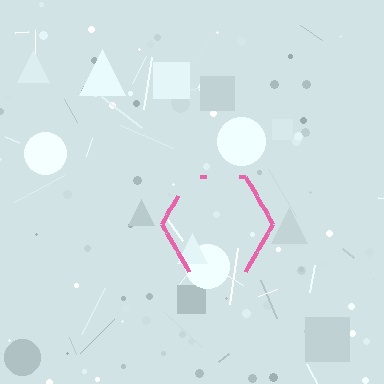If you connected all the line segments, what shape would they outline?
They would outline a hexagon.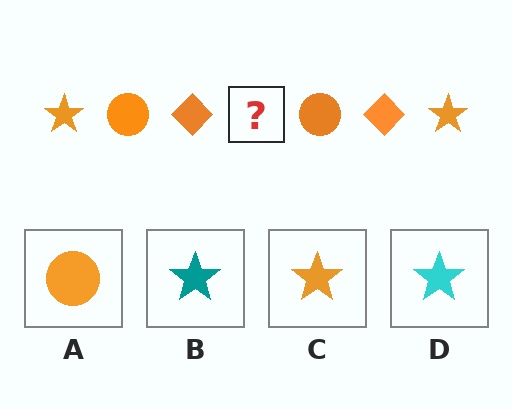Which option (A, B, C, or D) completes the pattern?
C.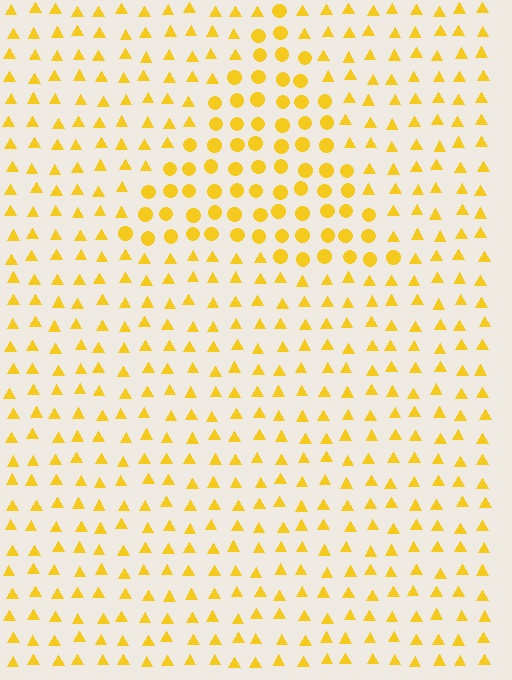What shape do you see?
I see a triangle.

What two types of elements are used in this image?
The image uses circles inside the triangle region and triangles outside it.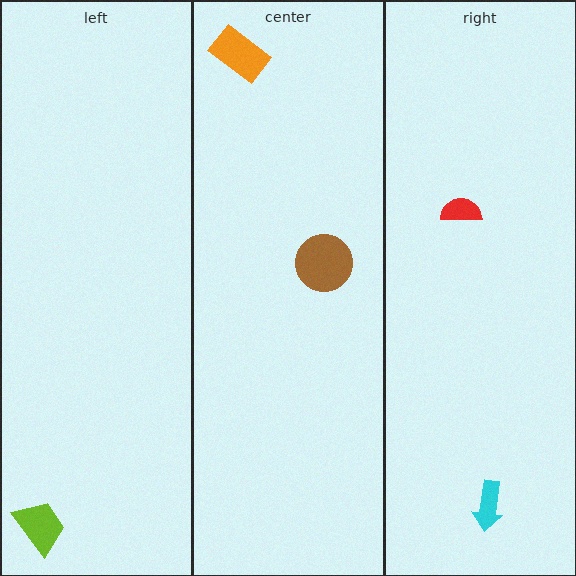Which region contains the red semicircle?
The right region.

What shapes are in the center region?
The brown circle, the orange rectangle.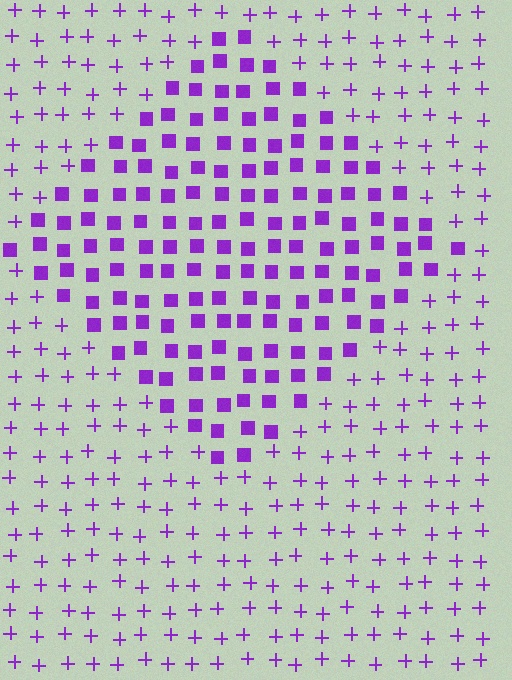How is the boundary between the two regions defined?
The boundary is defined by a change in element shape: squares inside vs. plus signs outside. All elements share the same color and spacing.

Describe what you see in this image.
The image is filled with small purple elements arranged in a uniform grid. A diamond-shaped region contains squares, while the surrounding area contains plus signs. The boundary is defined purely by the change in element shape.